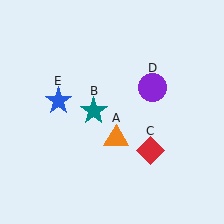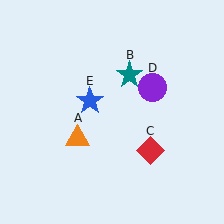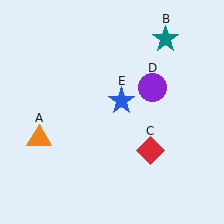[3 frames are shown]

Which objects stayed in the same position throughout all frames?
Red diamond (object C) and purple circle (object D) remained stationary.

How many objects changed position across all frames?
3 objects changed position: orange triangle (object A), teal star (object B), blue star (object E).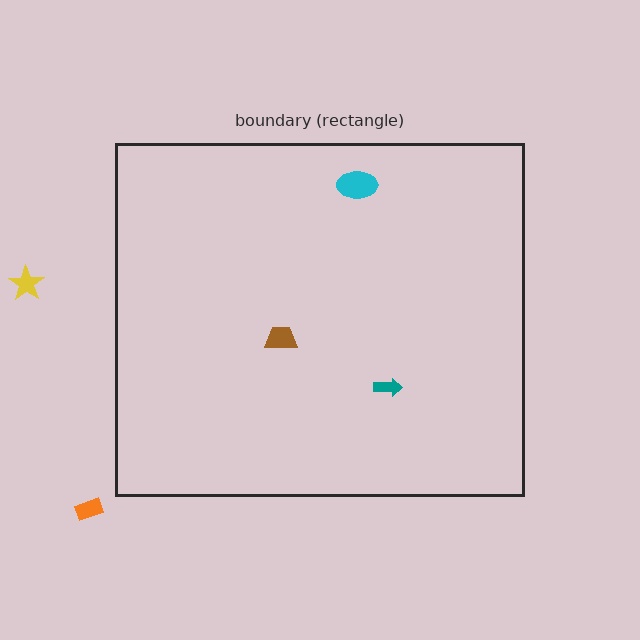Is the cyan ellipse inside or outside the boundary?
Inside.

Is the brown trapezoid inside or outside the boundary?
Inside.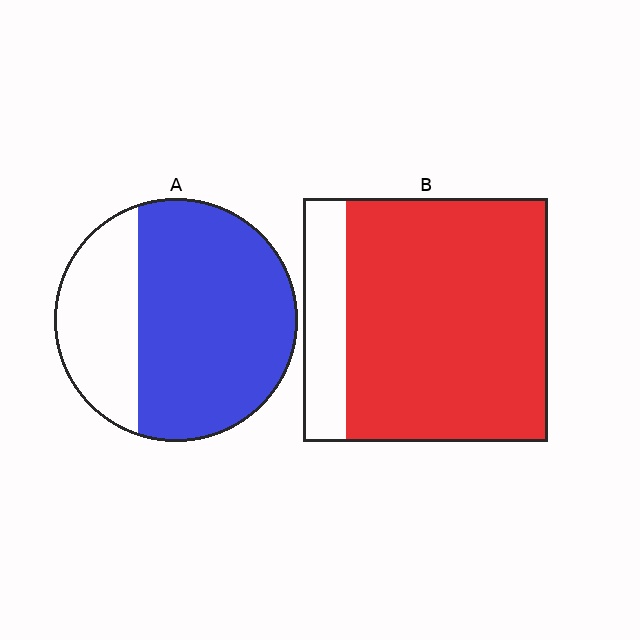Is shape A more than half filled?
Yes.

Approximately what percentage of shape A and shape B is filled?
A is approximately 70% and B is approximately 80%.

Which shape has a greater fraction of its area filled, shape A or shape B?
Shape B.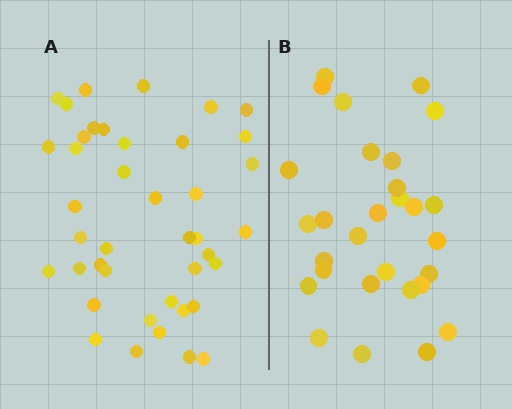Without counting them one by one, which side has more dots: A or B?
Region A (the left region) has more dots.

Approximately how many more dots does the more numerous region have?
Region A has roughly 12 or so more dots than region B.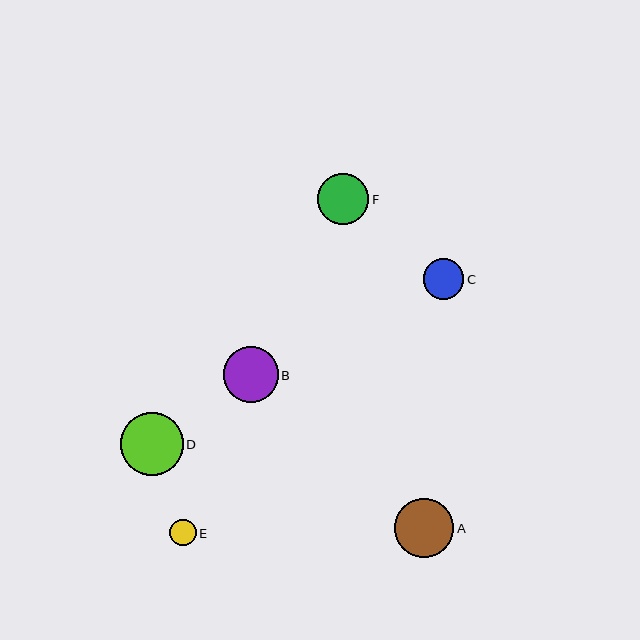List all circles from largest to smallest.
From largest to smallest: D, A, B, F, C, E.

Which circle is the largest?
Circle D is the largest with a size of approximately 63 pixels.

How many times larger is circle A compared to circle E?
Circle A is approximately 2.3 times the size of circle E.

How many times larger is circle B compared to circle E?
Circle B is approximately 2.1 times the size of circle E.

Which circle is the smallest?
Circle E is the smallest with a size of approximately 26 pixels.